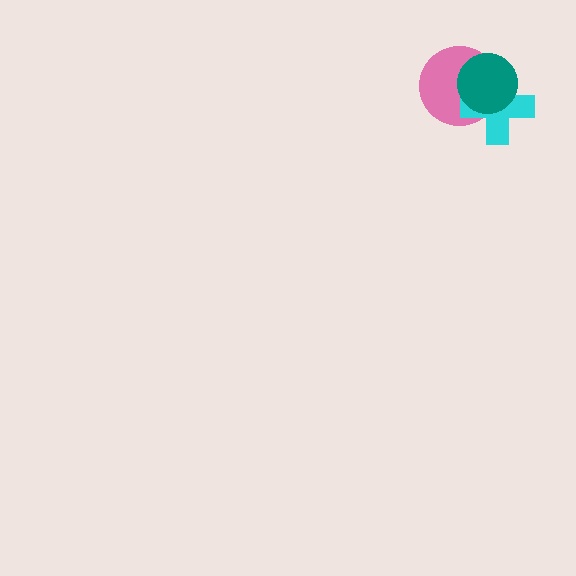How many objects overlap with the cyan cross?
2 objects overlap with the cyan cross.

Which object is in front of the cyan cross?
The teal circle is in front of the cyan cross.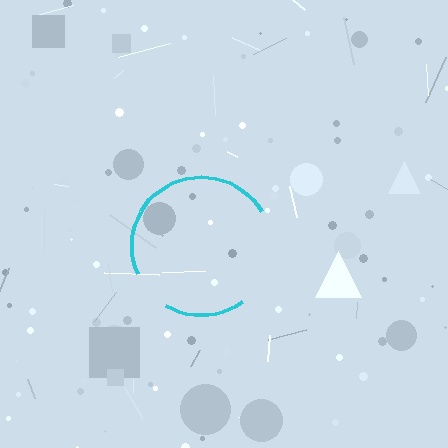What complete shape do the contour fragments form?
The contour fragments form a circle.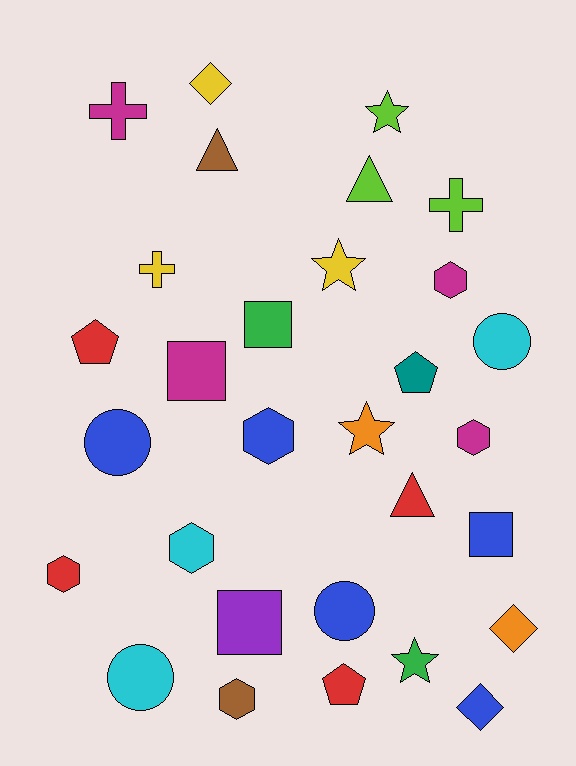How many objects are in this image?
There are 30 objects.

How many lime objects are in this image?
There are 3 lime objects.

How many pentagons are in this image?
There are 3 pentagons.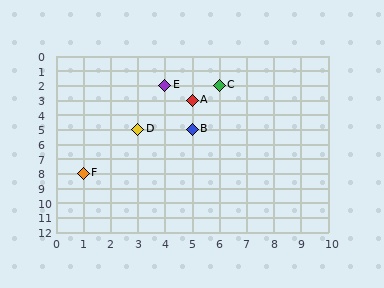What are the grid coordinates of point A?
Point A is at grid coordinates (5, 3).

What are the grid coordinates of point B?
Point B is at grid coordinates (5, 5).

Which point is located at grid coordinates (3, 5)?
Point D is at (3, 5).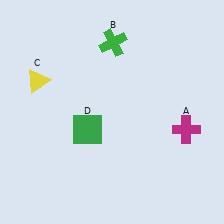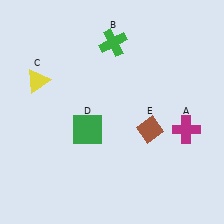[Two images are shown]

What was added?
A brown diamond (E) was added in Image 2.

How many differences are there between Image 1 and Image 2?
There is 1 difference between the two images.